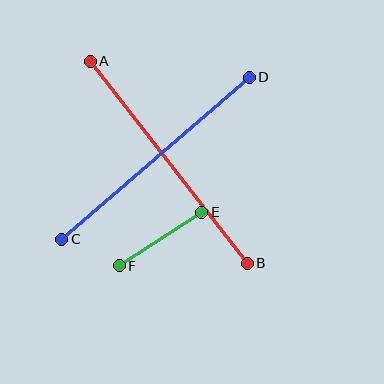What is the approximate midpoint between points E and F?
The midpoint is at approximately (160, 239) pixels.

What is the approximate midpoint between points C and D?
The midpoint is at approximately (156, 158) pixels.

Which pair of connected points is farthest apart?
Points A and B are farthest apart.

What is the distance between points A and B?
The distance is approximately 256 pixels.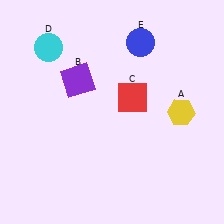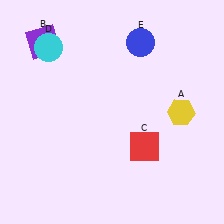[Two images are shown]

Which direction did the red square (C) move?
The red square (C) moved down.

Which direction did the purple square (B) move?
The purple square (B) moved up.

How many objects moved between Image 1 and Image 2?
2 objects moved between the two images.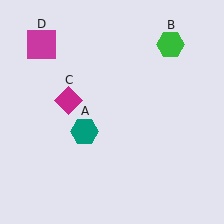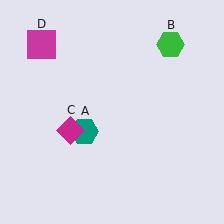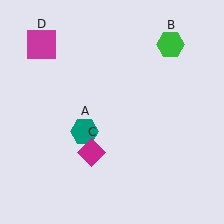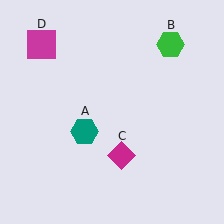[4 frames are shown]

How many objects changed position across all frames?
1 object changed position: magenta diamond (object C).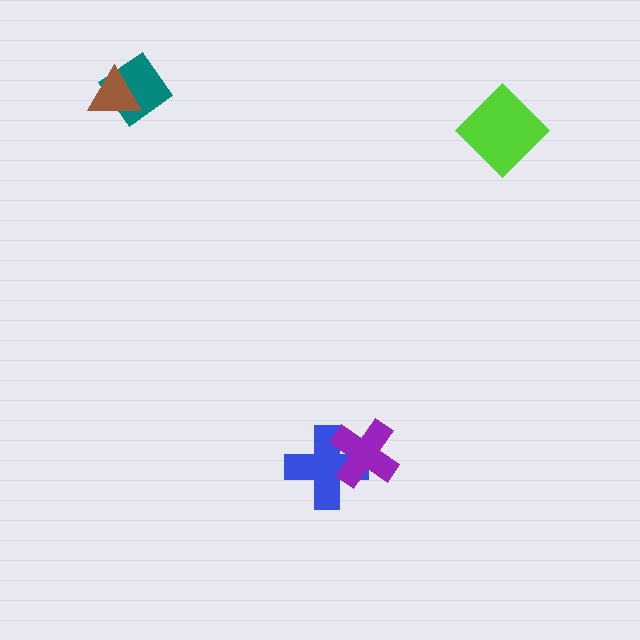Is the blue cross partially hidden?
Yes, it is partially covered by another shape.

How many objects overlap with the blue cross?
1 object overlaps with the blue cross.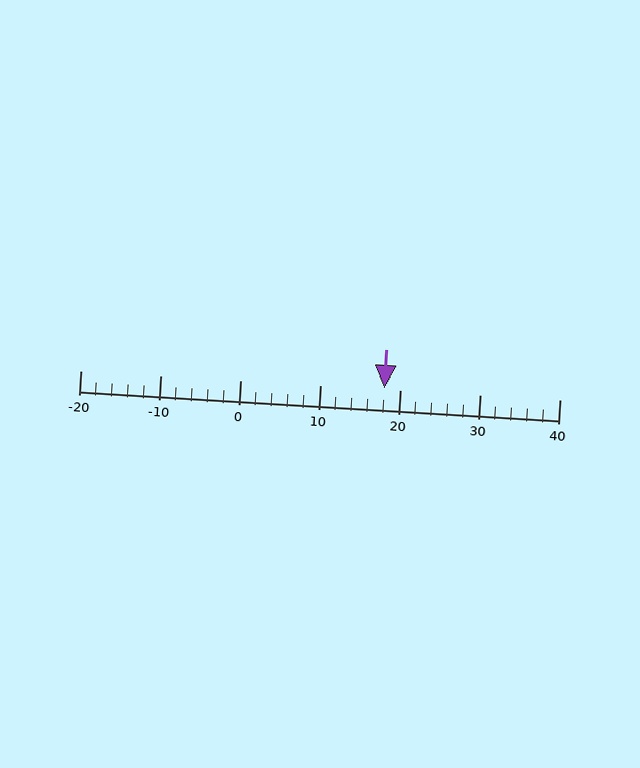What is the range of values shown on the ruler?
The ruler shows values from -20 to 40.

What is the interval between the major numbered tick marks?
The major tick marks are spaced 10 units apart.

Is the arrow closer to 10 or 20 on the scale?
The arrow is closer to 20.